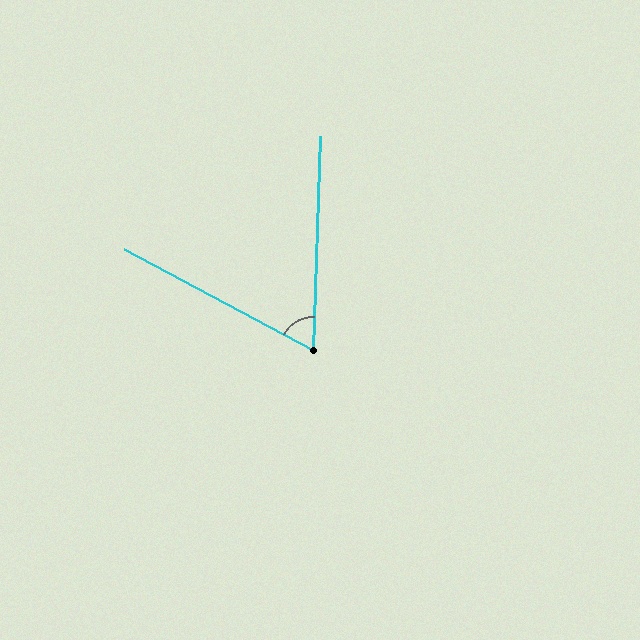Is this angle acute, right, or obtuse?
It is acute.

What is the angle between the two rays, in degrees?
Approximately 64 degrees.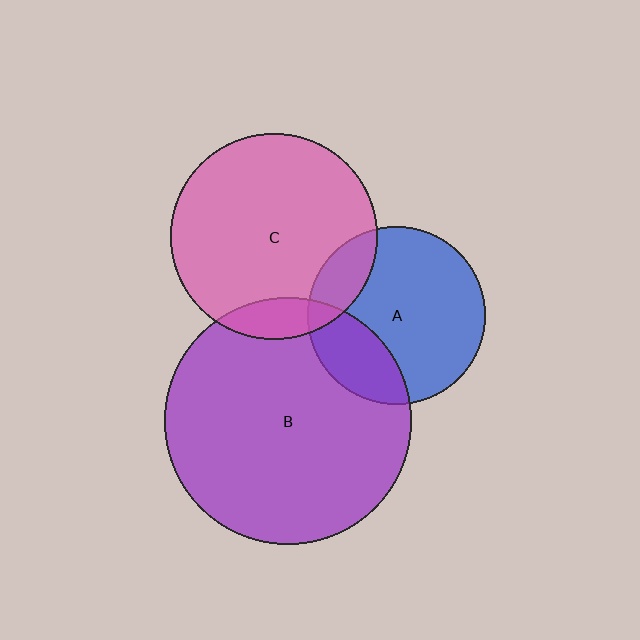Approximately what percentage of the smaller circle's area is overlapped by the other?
Approximately 10%.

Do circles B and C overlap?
Yes.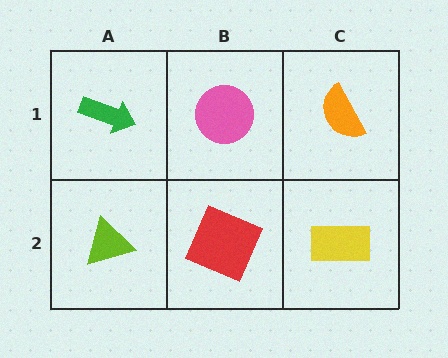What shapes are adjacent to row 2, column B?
A pink circle (row 1, column B), a lime triangle (row 2, column A), a yellow rectangle (row 2, column C).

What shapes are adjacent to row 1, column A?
A lime triangle (row 2, column A), a pink circle (row 1, column B).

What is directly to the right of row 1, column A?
A pink circle.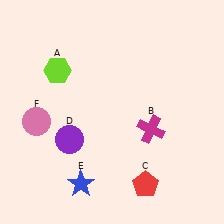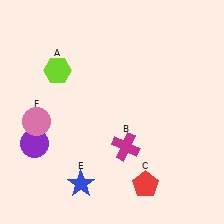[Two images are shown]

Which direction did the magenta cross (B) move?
The magenta cross (B) moved left.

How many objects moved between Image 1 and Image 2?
2 objects moved between the two images.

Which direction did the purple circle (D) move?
The purple circle (D) moved left.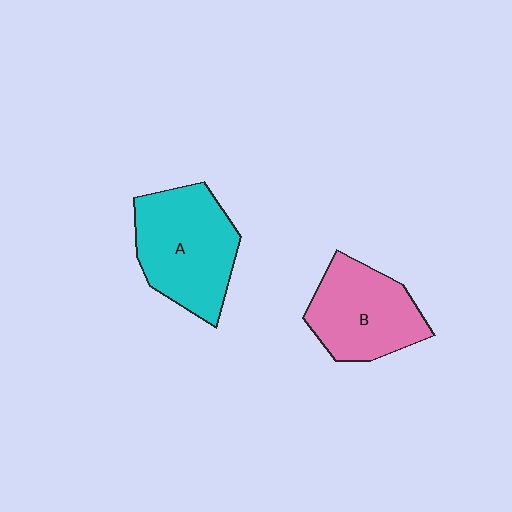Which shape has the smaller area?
Shape B (pink).